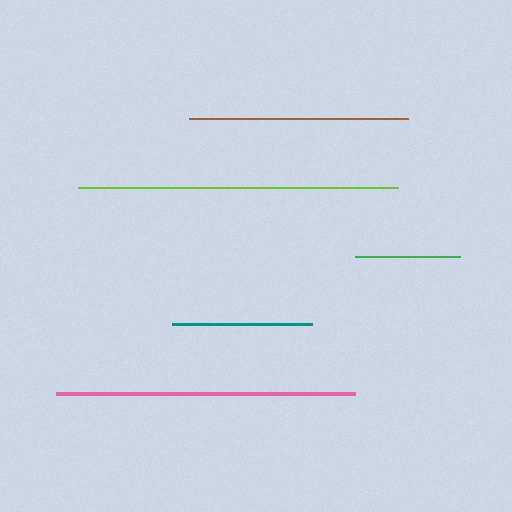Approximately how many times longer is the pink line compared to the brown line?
The pink line is approximately 1.4 times the length of the brown line.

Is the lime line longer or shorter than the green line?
The lime line is longer than the green line.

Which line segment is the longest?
The lime line is the longest at approximately 320 pixels.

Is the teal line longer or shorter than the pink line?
The pink line is longer than the teal line.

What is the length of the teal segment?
The teal segment is approximately 140 pixels long.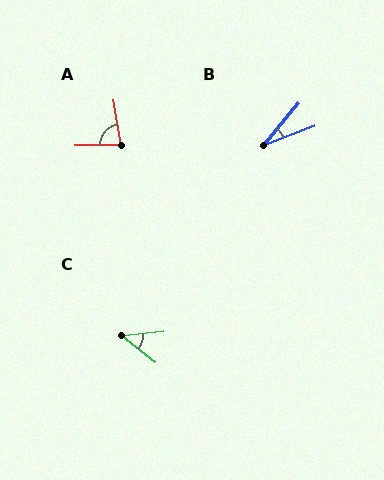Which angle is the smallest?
B, at approximately 30 degrees.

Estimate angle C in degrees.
Approximately 44 degrees.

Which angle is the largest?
A, at approximately 81 degrees.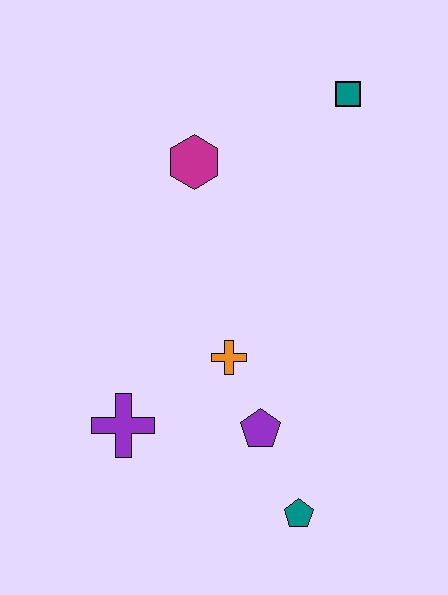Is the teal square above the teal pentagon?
Yes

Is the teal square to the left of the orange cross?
No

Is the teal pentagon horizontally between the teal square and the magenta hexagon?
Yes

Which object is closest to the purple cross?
The orange cross is closest to the purple cross.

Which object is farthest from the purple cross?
The teal square is farthest from the purple cross.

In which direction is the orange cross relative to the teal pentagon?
The orange cross is above the teal pentagon.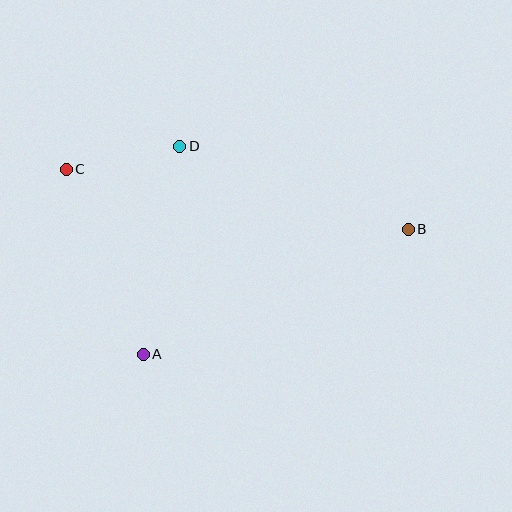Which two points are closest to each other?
Points C and D are closest to each other.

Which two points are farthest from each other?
Points B and C are farthest from each other.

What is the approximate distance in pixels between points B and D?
The distance between B and D is approximately 243 pixels.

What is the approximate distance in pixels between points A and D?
The distance between A and D is approximately 211 pixels.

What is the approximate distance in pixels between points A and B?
The distance between A and B is approximately 293 pixels.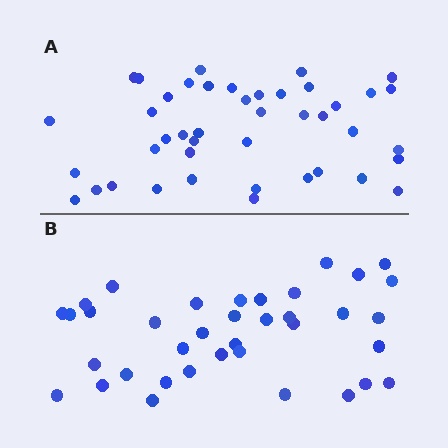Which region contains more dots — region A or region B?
Region A (the top region) has more dots.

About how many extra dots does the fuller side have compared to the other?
Region A has about 6 more dots than region B.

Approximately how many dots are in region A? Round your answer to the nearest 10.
About 40 dots. (The exact count is 43, which rounds to 40.)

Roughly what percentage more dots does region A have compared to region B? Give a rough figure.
About 15% more.